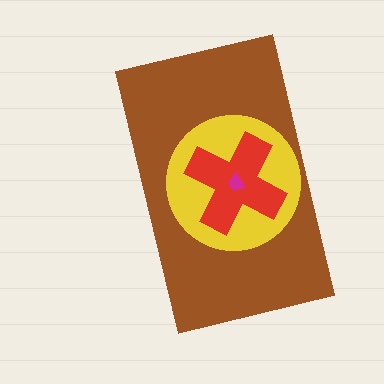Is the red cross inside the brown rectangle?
Yes.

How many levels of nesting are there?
4.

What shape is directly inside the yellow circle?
The red cross.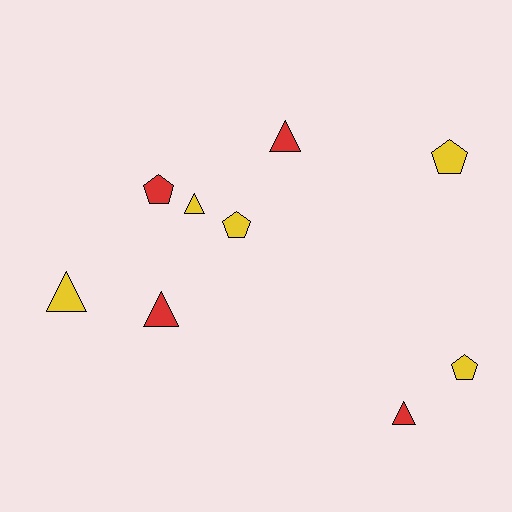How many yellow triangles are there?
There are 2 yellow triangles.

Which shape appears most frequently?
Triangle, with 5 objects.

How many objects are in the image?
There are 9 objects.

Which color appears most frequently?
Yellow, with 5 objects.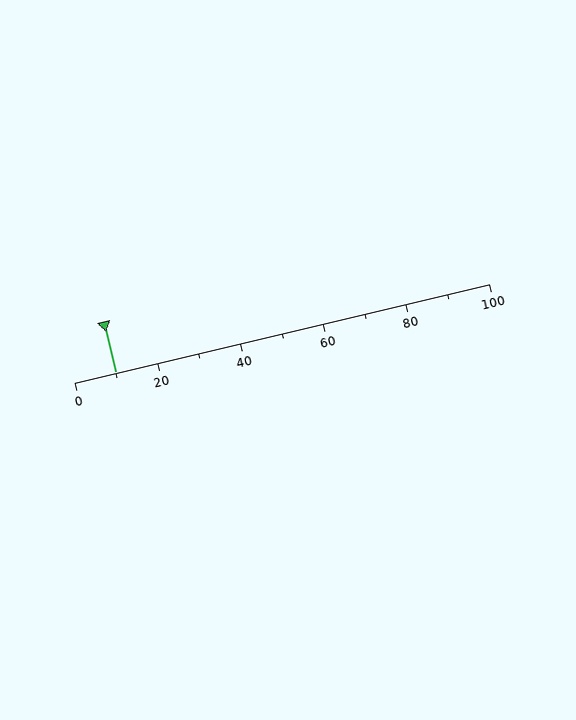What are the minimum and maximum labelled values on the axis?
The axis runs from 0 to 100.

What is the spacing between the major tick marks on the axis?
The major ticks are spaced 20 apart.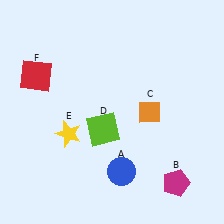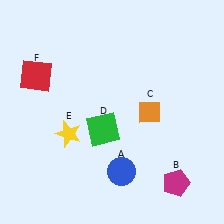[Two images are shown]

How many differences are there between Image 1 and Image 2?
There is 1 difference between the two images.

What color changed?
The square (D) changed from lime in Image 1 to green in Image 2.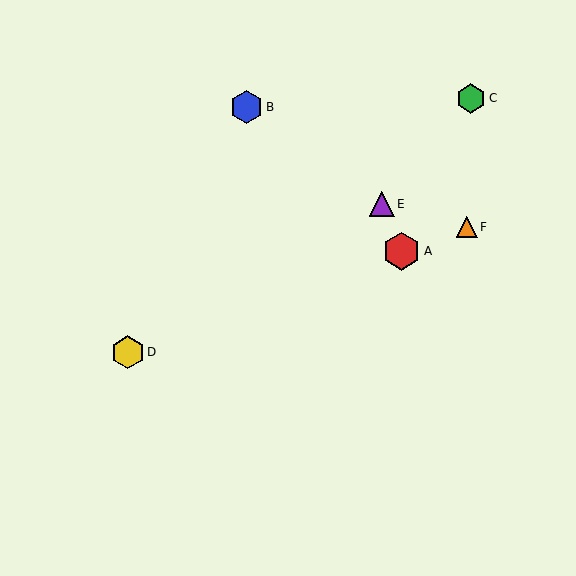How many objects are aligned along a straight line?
3 objects (A, D, F) are aligned along a straight line.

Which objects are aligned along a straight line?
Objects A, D, F are aligned along a straight line.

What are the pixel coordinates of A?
Object A is at (402, 251).